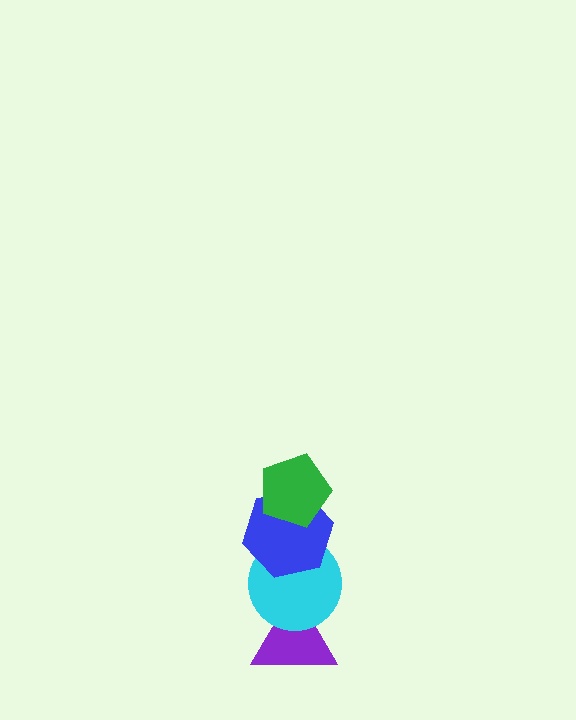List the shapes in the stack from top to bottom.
From top to bottom: the green pentagon, the blue hexagon, the cyan circle, the purple triangle.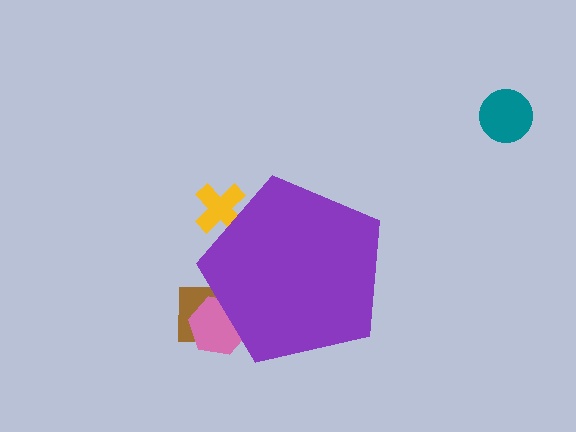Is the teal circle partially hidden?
No, the teal circle is fully visible.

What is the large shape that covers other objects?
A purple pentagon.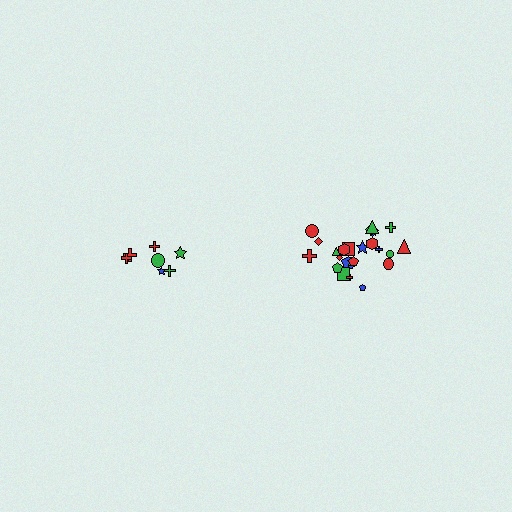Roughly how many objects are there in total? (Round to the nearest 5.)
Roughly 30 objects in total.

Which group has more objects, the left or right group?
The right group.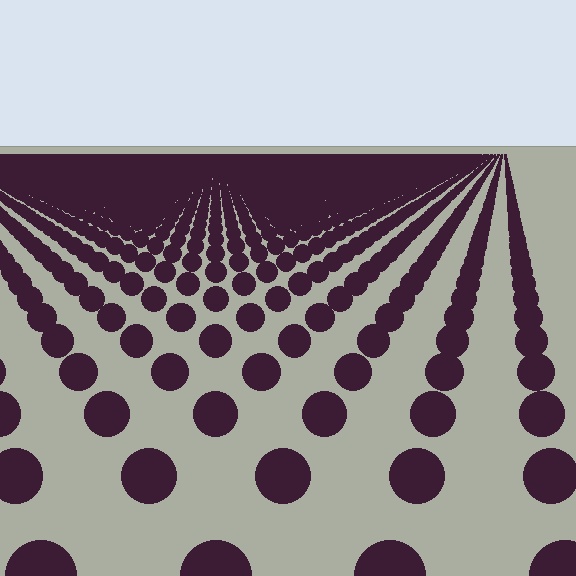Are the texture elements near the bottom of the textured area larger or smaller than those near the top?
Larger. Near the bottom, elements are closer to the viewer and appear at a bigger on-screen size.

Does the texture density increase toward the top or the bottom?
Density increases toward the top.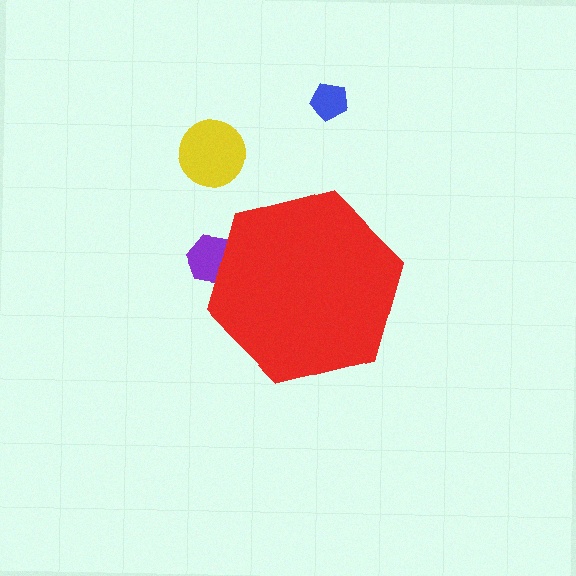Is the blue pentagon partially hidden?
No, the blue pentagon is fully visible.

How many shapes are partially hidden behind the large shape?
1 shape is partially hidden.